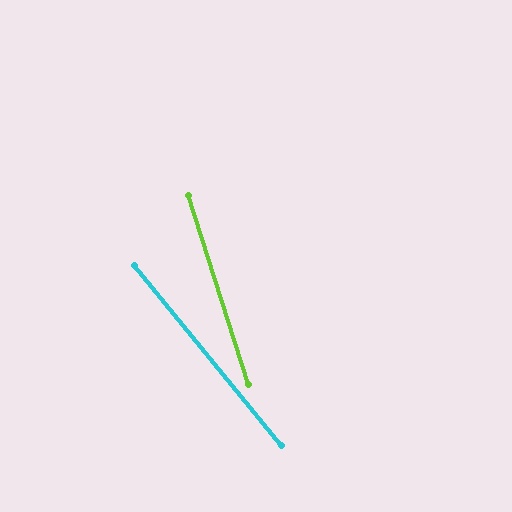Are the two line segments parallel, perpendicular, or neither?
Neither parallel nor perpendicular — they differ by about 22°.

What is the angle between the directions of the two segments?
Approximately 22 degrees.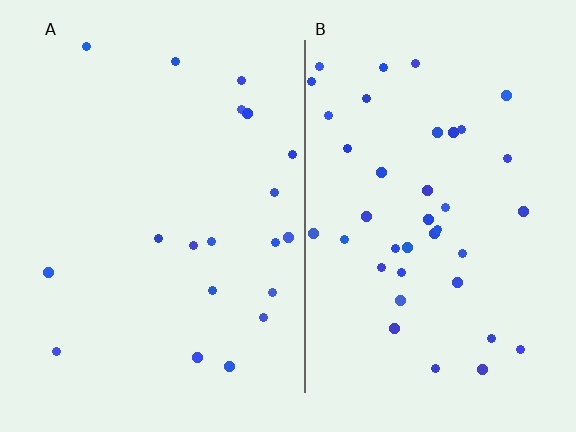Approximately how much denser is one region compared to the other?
Approximately 2.1× — region B over region A.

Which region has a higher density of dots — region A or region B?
B (the right).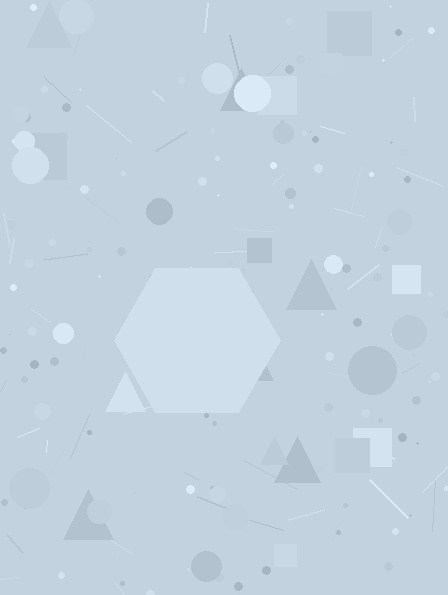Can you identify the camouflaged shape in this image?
The camouflaged shape is a hexagon.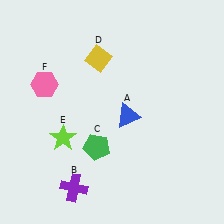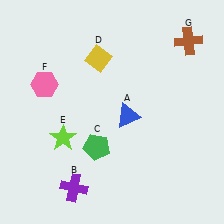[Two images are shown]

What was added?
A brown cross (G) was added in Image 2.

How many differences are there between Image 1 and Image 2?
There is 1 difference between the two images.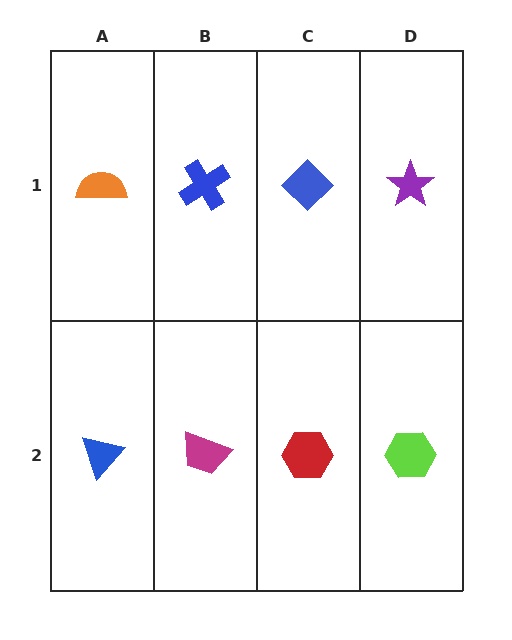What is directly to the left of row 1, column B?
An orange semicircle.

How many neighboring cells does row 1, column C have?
3.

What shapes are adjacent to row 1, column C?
A red hexagon (row 2, column C), a blue cross (row 1, column B), a purple star (row 1, column D).